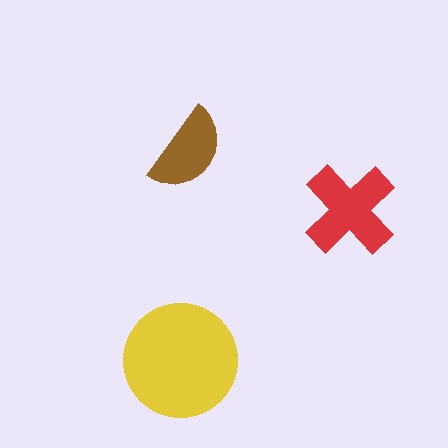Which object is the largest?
The yellow circle.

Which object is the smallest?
The brown semicircle.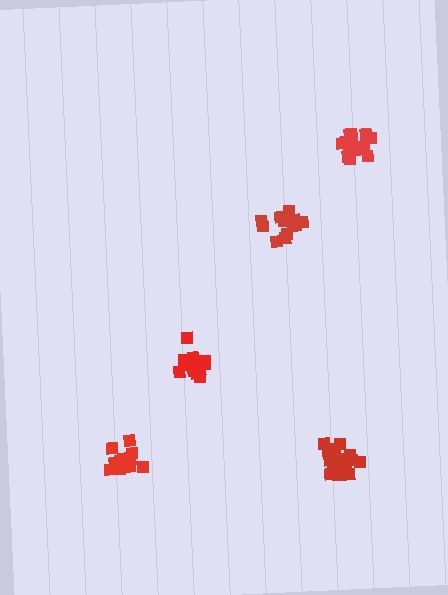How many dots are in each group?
Group 1: 15 dots, Group 2: 15 dots, Group 3: 19 dots, Group 4: 14 dots, Group 5: 13 dots (76 total).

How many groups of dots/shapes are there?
There are 5 groups.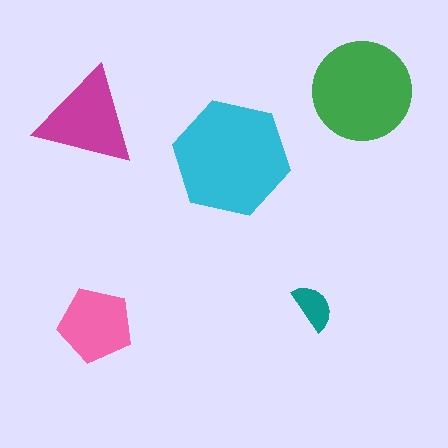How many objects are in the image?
There are 5 objects in the image.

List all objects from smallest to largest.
The teal semicircle, the pink pentagon, the magenta triangle, the green circle, the cyan hexagon.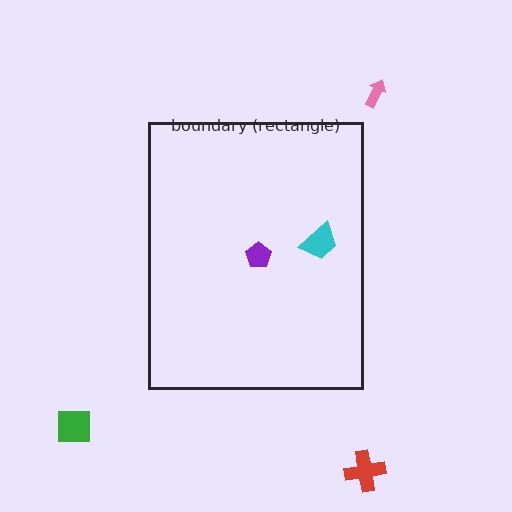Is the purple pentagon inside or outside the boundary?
Inside.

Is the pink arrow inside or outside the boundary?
Outside.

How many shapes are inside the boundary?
2 inside, 3 outside.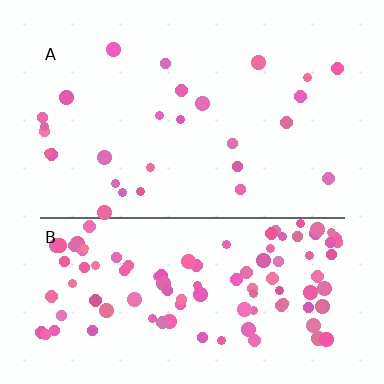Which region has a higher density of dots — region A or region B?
B (the bottom).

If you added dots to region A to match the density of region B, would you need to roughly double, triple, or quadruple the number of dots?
Approximately quadruple.